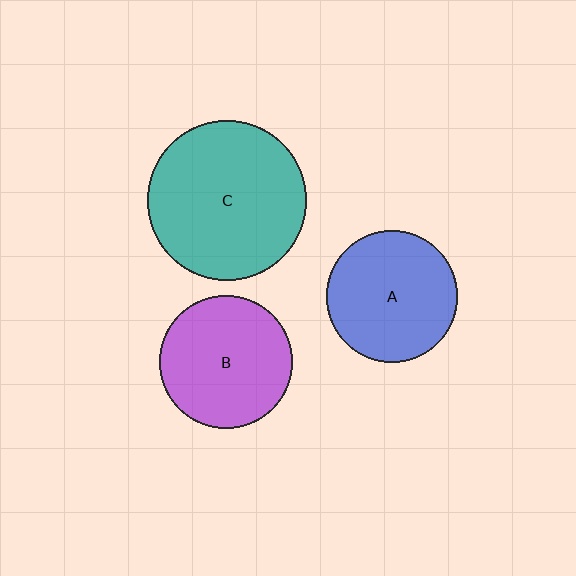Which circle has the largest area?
Circle C (teal).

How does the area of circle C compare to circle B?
Approximately 1.4 times.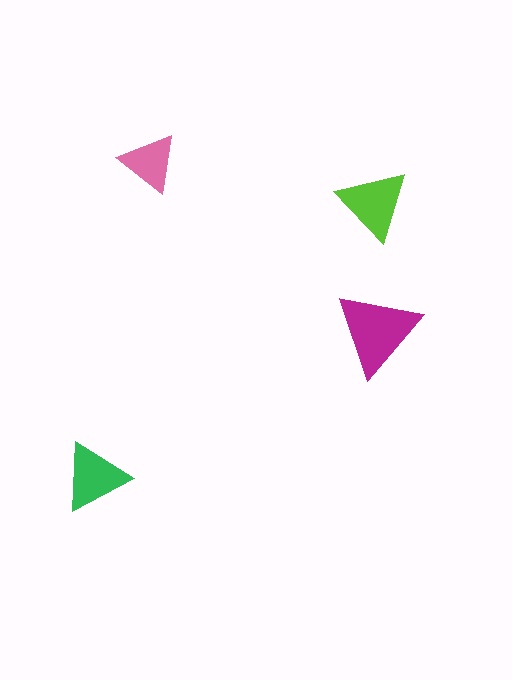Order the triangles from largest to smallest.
the magenta one, the lime one, the green one, the pink one.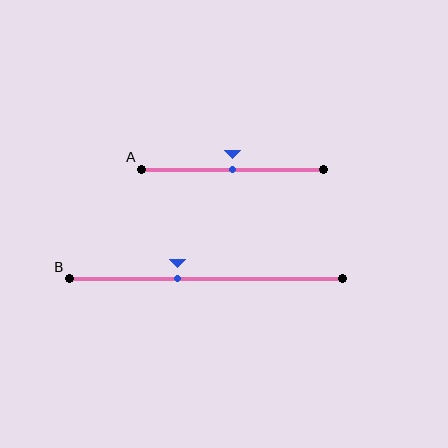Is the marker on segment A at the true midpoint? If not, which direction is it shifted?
Yes, the marker on segment A is at the true midpoint.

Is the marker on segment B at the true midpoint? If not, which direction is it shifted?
No, the marker on segment B is shifted to the left by about 10% of the segment length.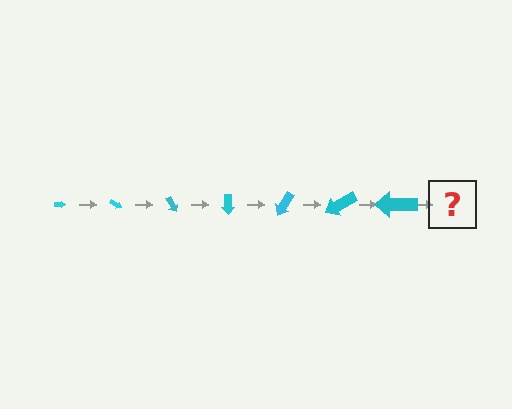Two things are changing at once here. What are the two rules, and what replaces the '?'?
The two rules are that the arrow grows larger each step and it rotates 30 degrees each step. The '?' should be an arrow, larger than the previous one and rotated 210 degrees from the start.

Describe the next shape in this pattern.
It should be an arrow, larger than the previous one and rotated 210 degrees from the start.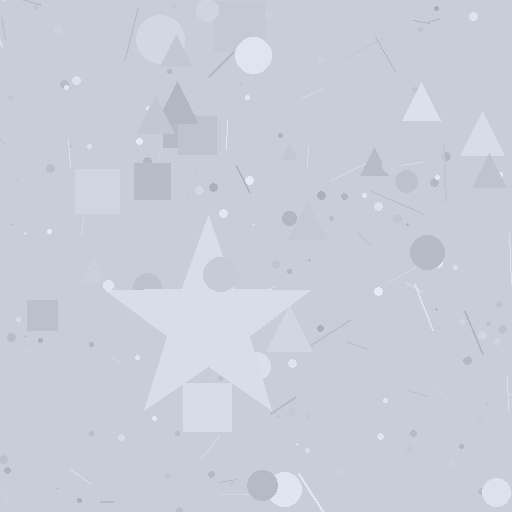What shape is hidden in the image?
A star is hidden in the image.